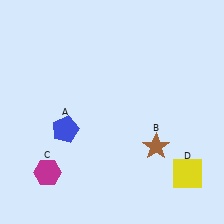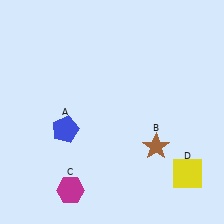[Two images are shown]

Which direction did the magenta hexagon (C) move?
The magenta hexagon (C) moved right.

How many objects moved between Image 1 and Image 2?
1 object moved between the two images.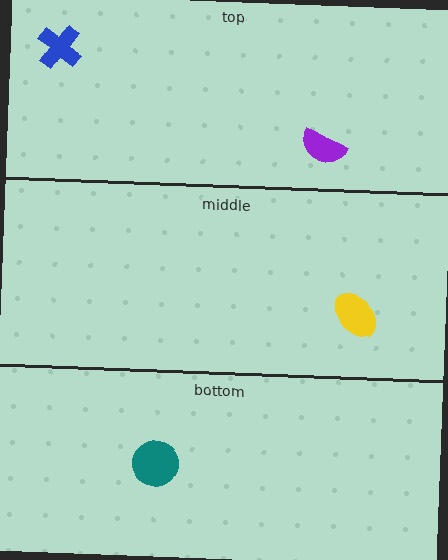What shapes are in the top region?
The blue cross, the purple semicircle.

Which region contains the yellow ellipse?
The middle region.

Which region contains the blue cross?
The top region.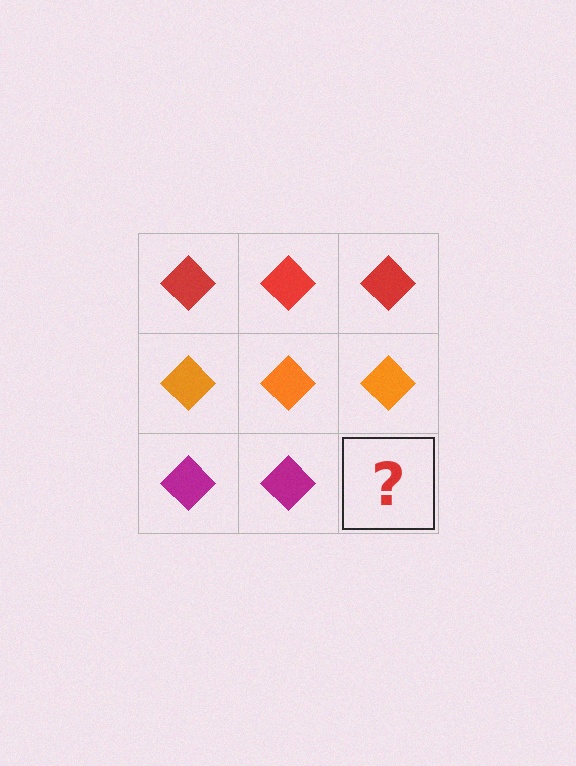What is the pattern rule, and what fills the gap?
The rule is that each row has a consistent color. The gap should be filled with a magenta diamond.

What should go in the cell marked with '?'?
The missing cell should contain a magenta diamond.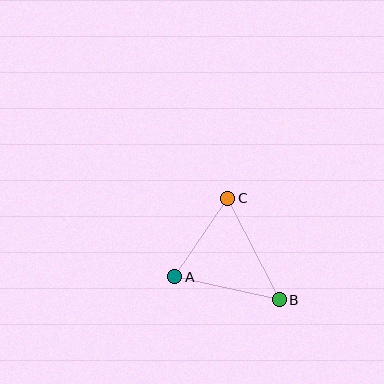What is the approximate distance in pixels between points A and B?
The distance between A and B is approximately 107 pixels.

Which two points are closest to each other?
Points A and C are closest to each other.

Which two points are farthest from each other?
Points B and C are farthest from each other.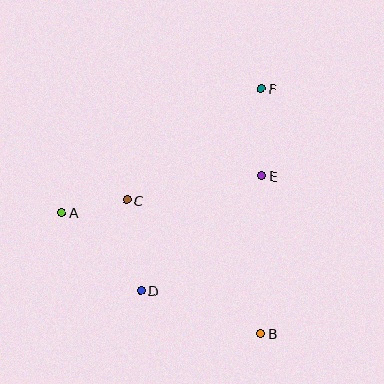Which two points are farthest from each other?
Points B and F are farthest from each other.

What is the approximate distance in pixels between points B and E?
The distance between B and E is approximately 158 pixels.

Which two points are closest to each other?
Points A and C are closest to each other.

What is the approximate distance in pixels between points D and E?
The distance between D and E is approximately 167 pixels.